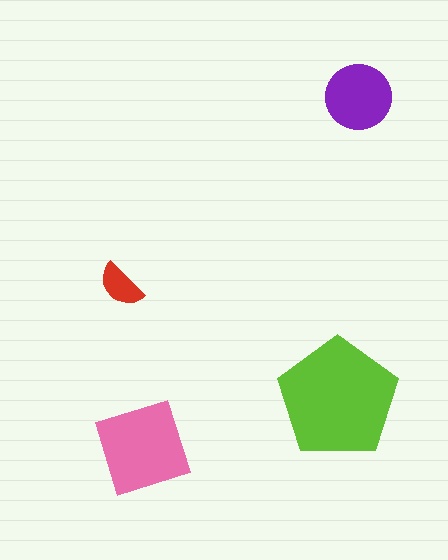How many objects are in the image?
There are 4 objects in the image.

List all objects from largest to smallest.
The lime pentagon, the pink diamond, the purple circle, the red semicircle.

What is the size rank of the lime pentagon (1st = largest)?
1st.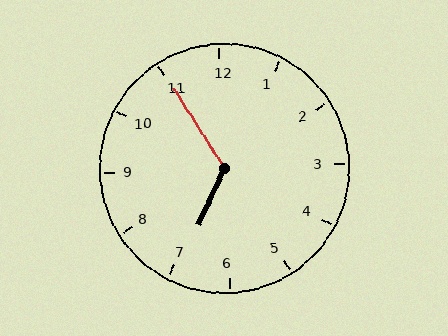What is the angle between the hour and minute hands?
Approximately 122 degrees.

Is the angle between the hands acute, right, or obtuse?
It is obtuse.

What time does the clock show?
6:55.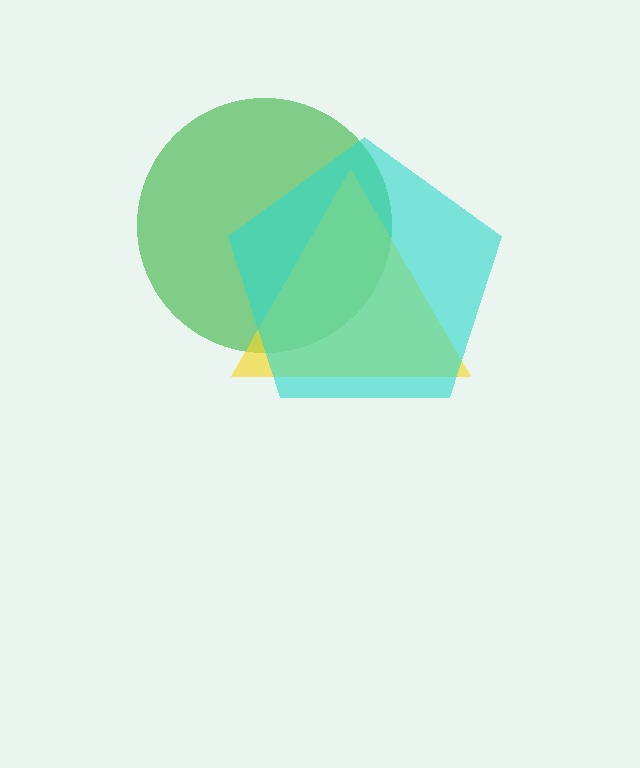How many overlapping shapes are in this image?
There are 3 overlapping shapes in the image.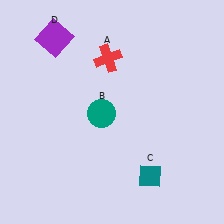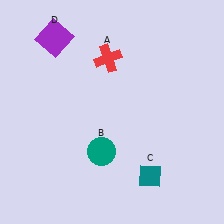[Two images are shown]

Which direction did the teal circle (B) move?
The teal circle (B) moved down.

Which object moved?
The teal circle (B) moved down.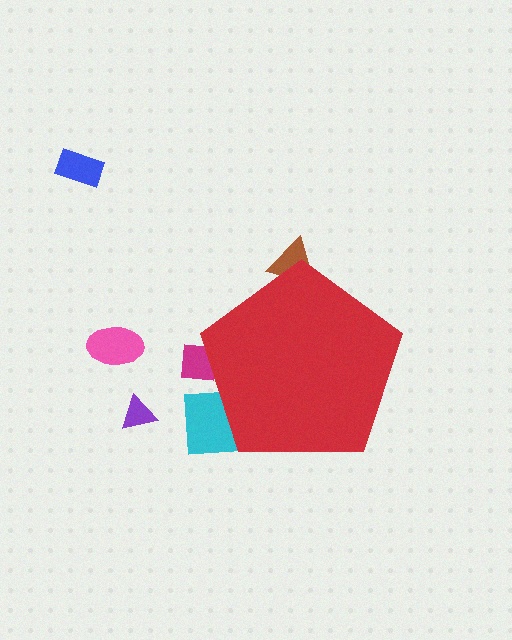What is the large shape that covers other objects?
A red pentagon.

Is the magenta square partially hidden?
Yes, the magenta square is partially hidden behind the red pentagon.